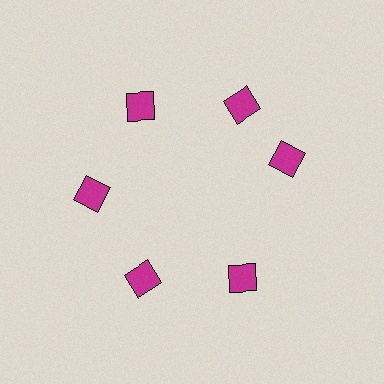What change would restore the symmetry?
The symmetry would be restored by rotating it back into even spacing with its neighbors so that all 6 squares sit at equal angles and equal distance from the center.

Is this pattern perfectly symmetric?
No. The 6 magenta squares are arranged in a ring, but one element near the 3 o'clock position is rotated out of alignment along the ring, breaking the 6-fold rotational symmetry.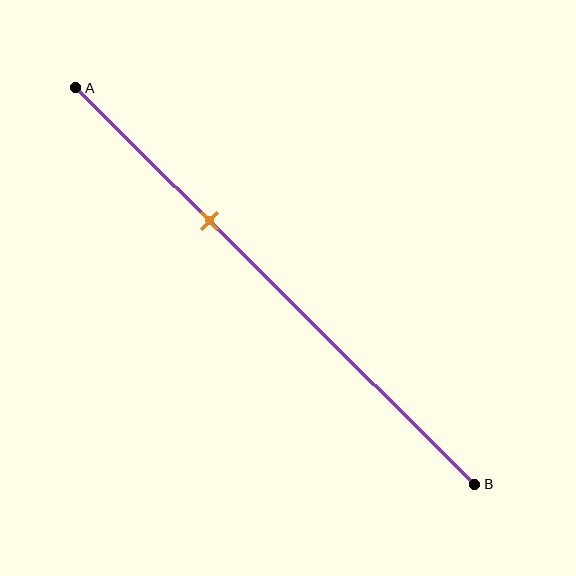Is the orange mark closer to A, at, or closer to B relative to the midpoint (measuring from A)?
The orange mark is closer to point A than the midpoint of segment AB.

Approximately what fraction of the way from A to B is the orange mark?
The orange mark is approximately 35% of the way from A to B.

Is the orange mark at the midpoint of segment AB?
No, the mark is at about 35% from A, not at the 50% midpoint.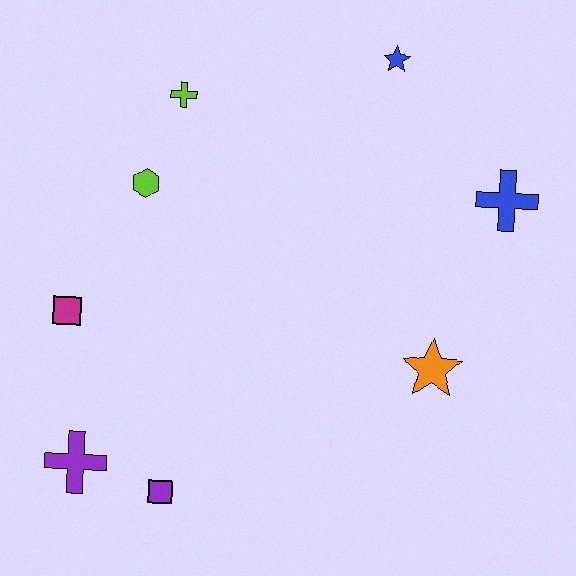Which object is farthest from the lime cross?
The purple square is farthest from the lime cross.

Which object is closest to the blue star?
The blue cross is closest to the blue star.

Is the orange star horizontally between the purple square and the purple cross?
No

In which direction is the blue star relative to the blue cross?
The blue star is above the blue cross.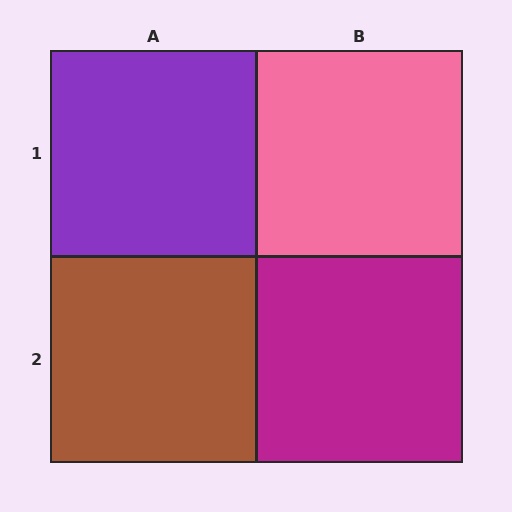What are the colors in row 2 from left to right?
Brown, magenta.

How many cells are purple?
1 cell is purple.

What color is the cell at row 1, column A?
Purple.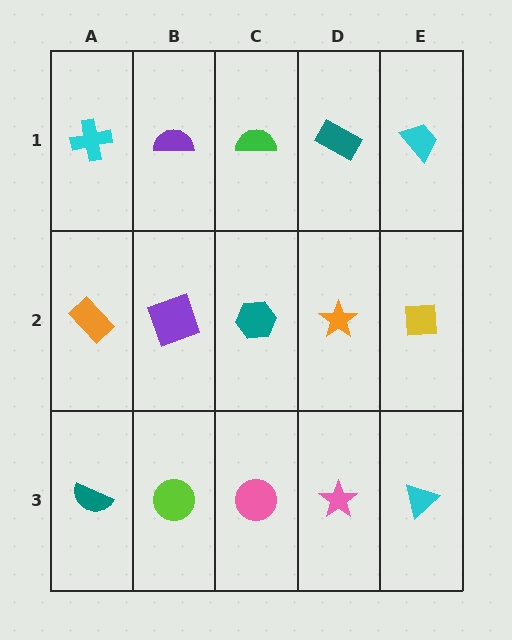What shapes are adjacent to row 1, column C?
A teal hexagon (row 2, column C), a purple semicircle (row 1, column B), a teal rectangle (row 1, column D).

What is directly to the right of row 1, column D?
A cyan trapezoid.